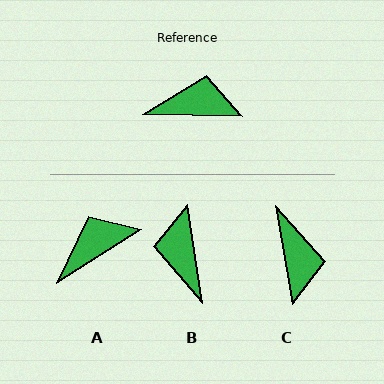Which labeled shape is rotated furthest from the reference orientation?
B, about 100 degrees away.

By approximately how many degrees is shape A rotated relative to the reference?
Approximately 34 degrees counter-clockwise.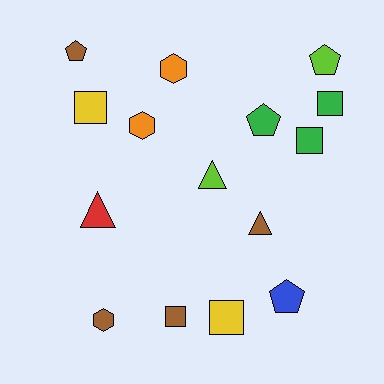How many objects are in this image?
There are 15 objects.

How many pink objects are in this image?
There are no pink objects.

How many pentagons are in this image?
There are 4 pentagons.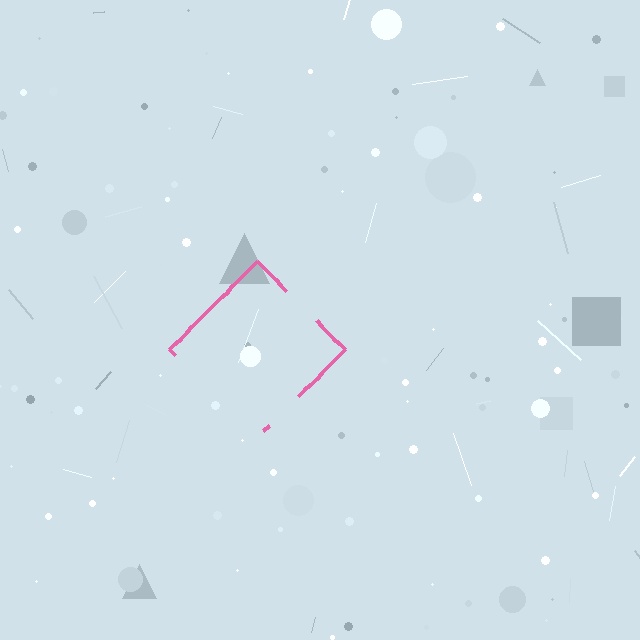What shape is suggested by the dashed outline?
The dashed outline suggests a diamond.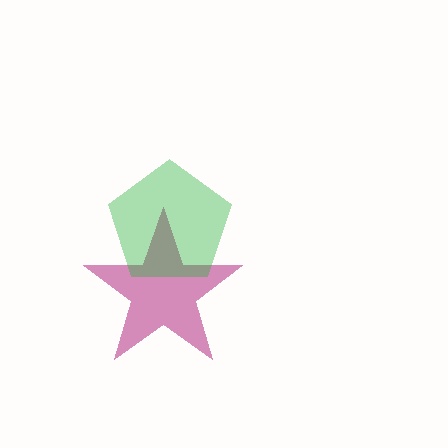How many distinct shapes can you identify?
There are 2 distinct shapes: a magenta star, a green pentagon.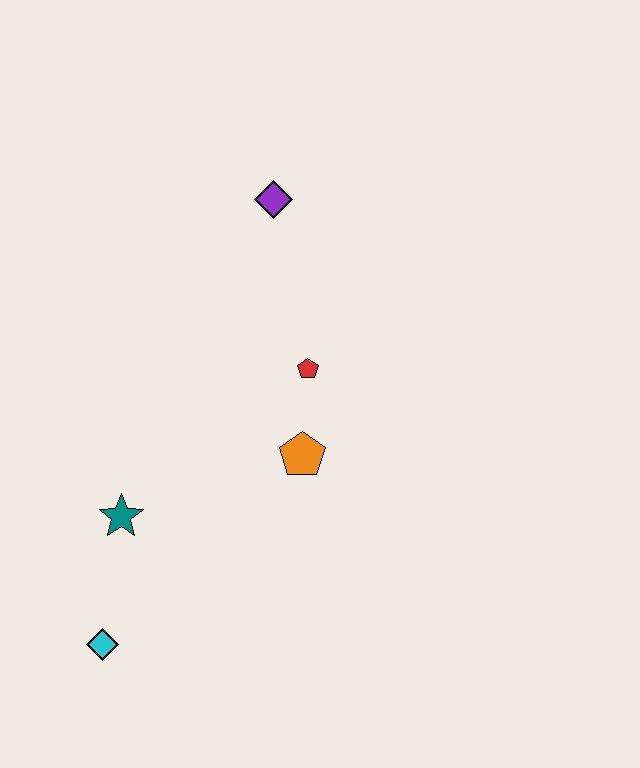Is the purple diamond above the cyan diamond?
Yes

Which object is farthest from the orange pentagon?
The cyan diamond is farthest from the orange pentagon.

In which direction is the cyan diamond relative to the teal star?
The cyan diamond is below the teal star.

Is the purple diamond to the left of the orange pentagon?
Yes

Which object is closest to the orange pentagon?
The red pentagon is closest to the orange pentagon.